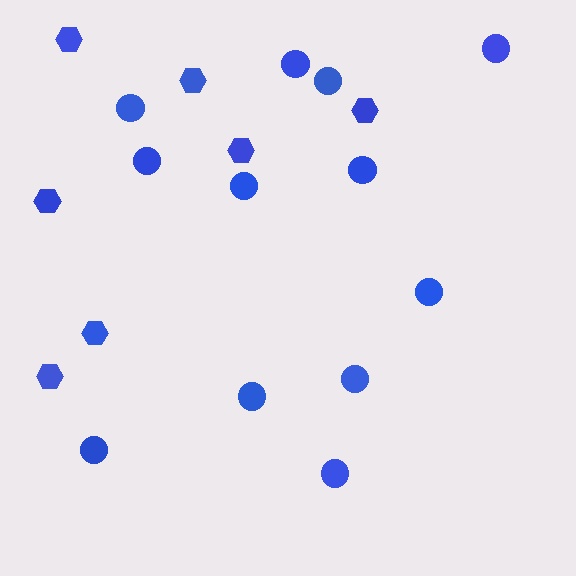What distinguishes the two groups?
There are 2 groups: one group of hexagons (7) and one group of circles (12).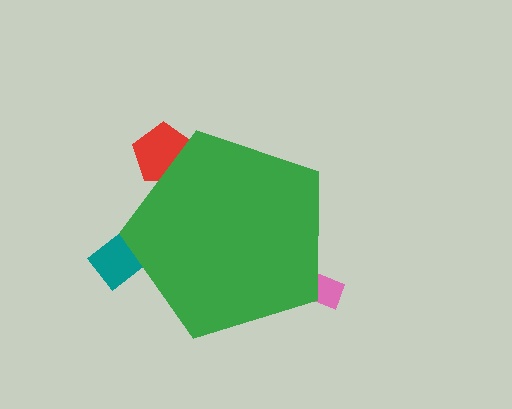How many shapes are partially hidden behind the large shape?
3 shapes are partially hidden.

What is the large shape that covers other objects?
A green pentagon.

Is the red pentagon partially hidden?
Yes, the red pentagon is partially hidden behind the green pentagon.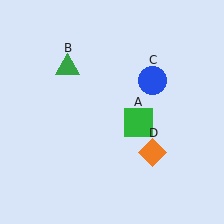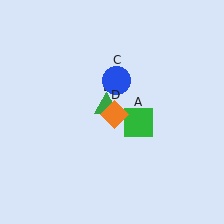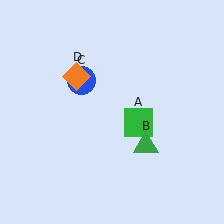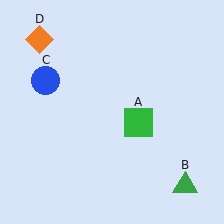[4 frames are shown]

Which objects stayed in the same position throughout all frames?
Green square (object A) remained stationary.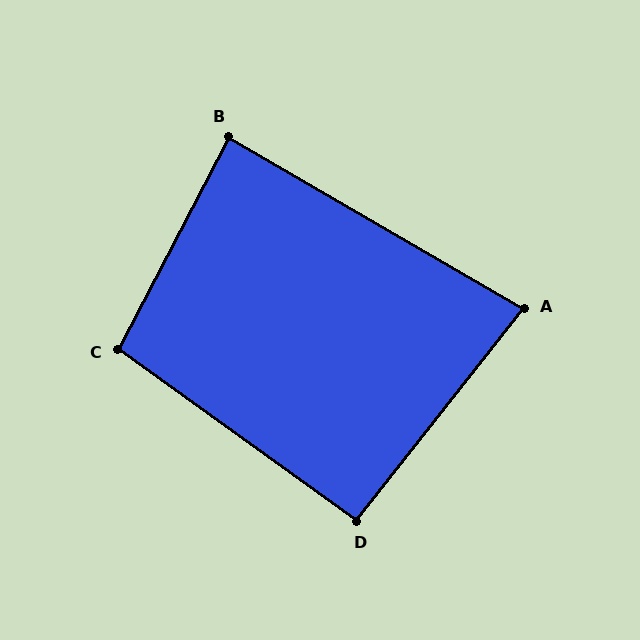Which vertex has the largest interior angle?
C, at approximately 98 degrees.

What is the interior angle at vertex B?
Approximately 87 degrees (approximately right).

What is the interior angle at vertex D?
Approximately 93 degrees (approximately right).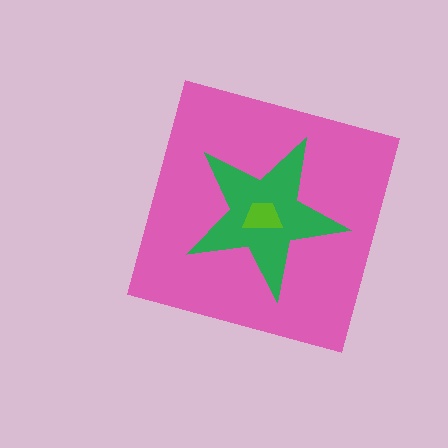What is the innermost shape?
The lime trapezoid.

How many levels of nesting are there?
3.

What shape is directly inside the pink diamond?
The green star.